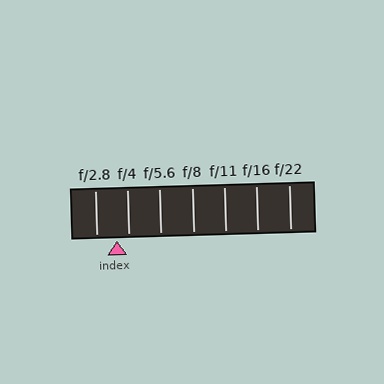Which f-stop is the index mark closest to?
The index mark is closest to f/4.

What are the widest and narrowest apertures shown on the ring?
The widest aperture shown is f/2.8 and the narrowest is f/22.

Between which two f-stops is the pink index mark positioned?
The index mark is between f/2.8 and f/4.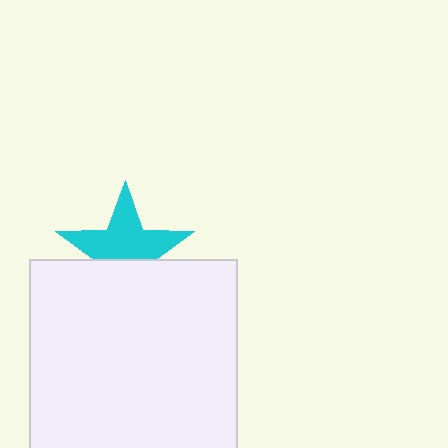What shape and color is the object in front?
The object in front is a white square.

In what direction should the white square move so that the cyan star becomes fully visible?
The white square should move down. That is the shortest direction to clear the overlap and leave the cyan star fully visible.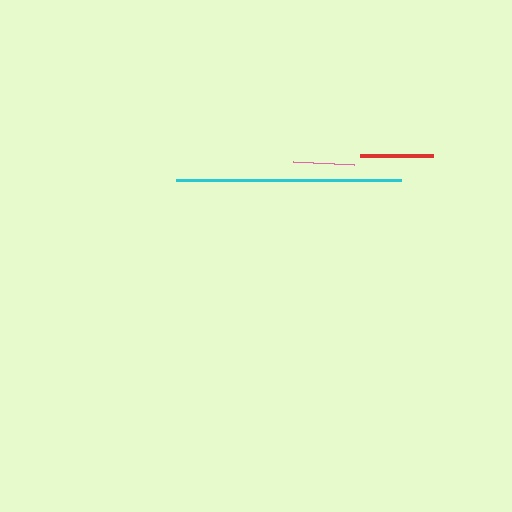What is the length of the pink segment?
The pink segment is approximately 60 pixels long.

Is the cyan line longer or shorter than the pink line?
The cyan line is longer than the pink line.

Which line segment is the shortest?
The pink line is the shortest at approximately 60 pixels.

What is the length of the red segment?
The red segment is approximately 73 pixels long.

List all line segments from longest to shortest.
From longest to shortest: cyan, red, pink.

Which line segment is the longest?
The cyan line is the longest at approximately 225 pixels.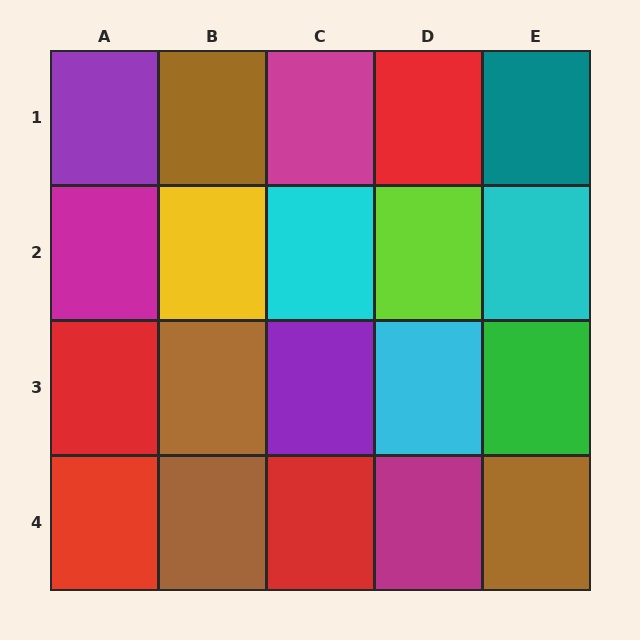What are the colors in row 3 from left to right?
Red, brown, purple, cyan, green.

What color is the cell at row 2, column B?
Yellow.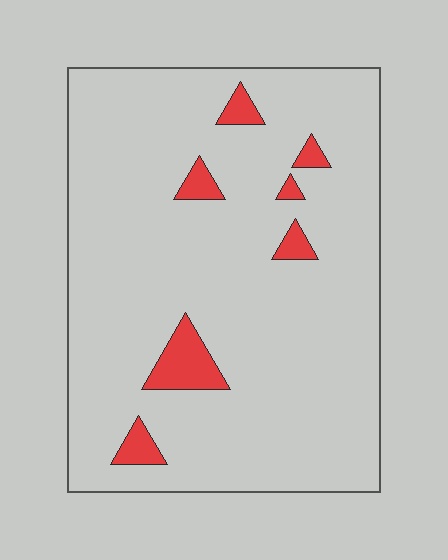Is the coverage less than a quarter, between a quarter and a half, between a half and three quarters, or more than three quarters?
Less than a quarter.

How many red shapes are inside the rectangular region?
7.